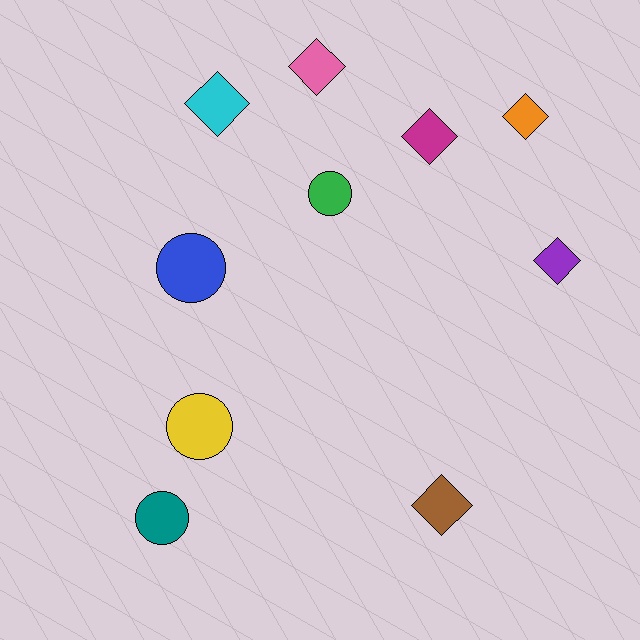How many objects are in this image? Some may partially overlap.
There are 10 objects.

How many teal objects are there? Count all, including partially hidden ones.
There is 1 teal object.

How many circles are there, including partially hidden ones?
There are 4 circles.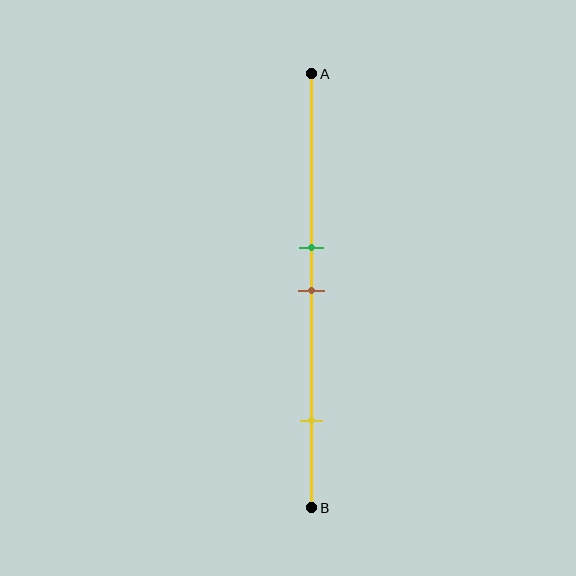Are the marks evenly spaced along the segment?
No, the marks are not evenly spaced.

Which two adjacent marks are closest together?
The green and brown marks are the closest adjacent pair.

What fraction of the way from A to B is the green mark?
The green mark is approximately 40% (0.4) of the way from A to B.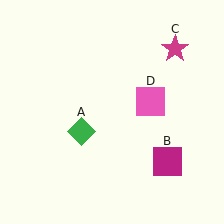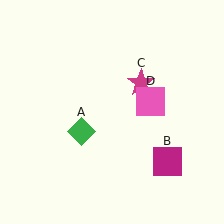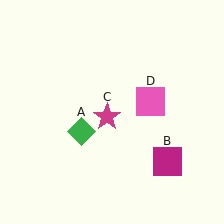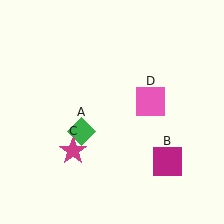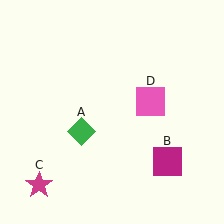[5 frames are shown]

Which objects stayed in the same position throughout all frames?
Green diamond (object A) and magenta square (object B) and pink square (object D) remained stationary.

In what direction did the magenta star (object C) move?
The magenta star (object C) moved down and to the left.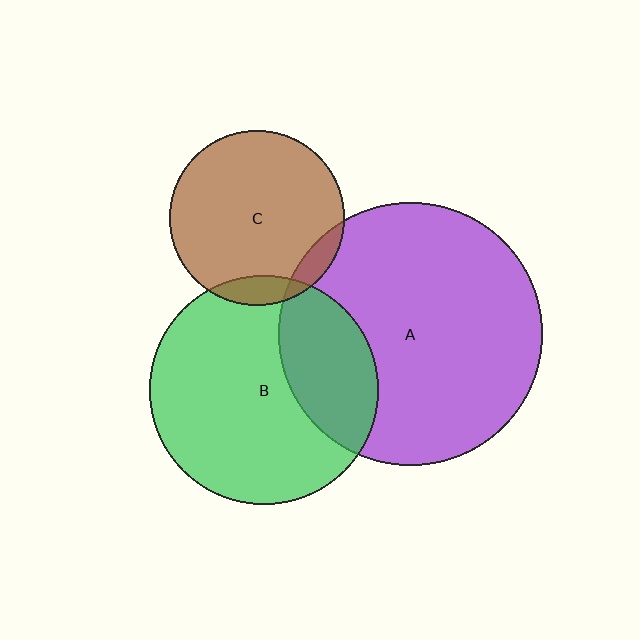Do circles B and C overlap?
Yes.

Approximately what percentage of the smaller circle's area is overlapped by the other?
Approximately 10%.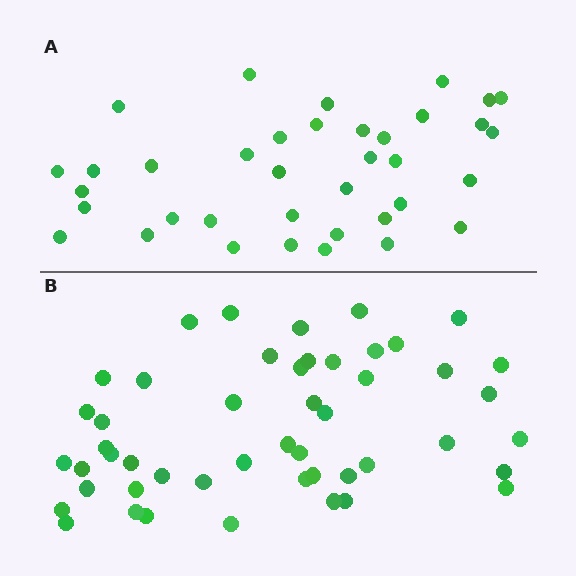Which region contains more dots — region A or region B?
Region B (the bottom region) has more dots.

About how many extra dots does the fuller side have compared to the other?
Region B has roughly 12 or so more dots than region A.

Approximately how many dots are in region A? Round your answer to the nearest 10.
About 40 dots. (The exact count is 37, which rounds to 40.)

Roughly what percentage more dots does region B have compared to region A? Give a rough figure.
About 30% more.